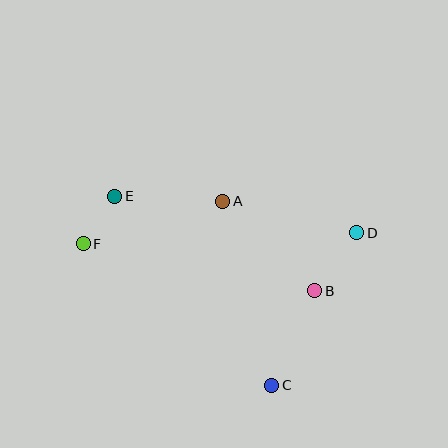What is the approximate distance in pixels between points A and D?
The distance between A and D is approximately 137 pixels.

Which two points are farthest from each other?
Points D and F are farthest from each other.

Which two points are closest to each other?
Points E and F are closest to each other.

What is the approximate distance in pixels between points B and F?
The distance between B and F is approximately 236 pixels.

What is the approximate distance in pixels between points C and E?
The distance between C and E is approximately 246 pixels.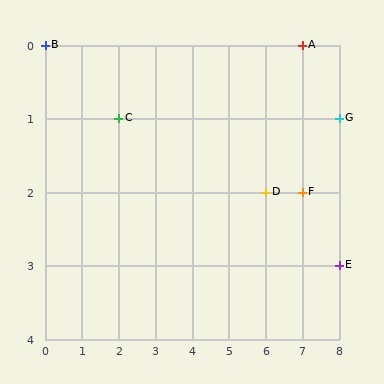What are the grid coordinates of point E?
Point E is at grid coordinates (8, 3).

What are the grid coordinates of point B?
Point B is at grid coordinates (0, 0).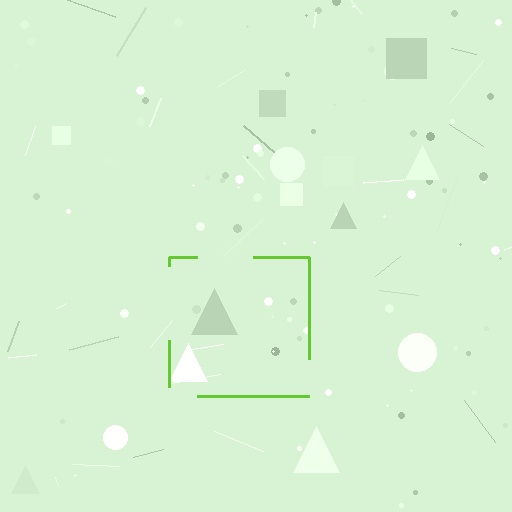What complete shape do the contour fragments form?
The contour fragments form a square.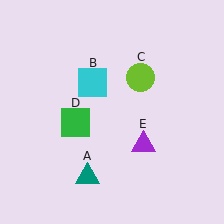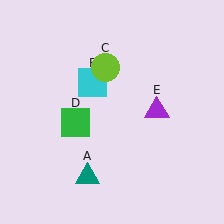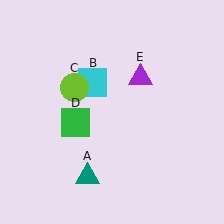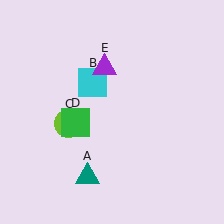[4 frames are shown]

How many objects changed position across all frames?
2 objects changed position: lime circle (object C), purple triangle (object E).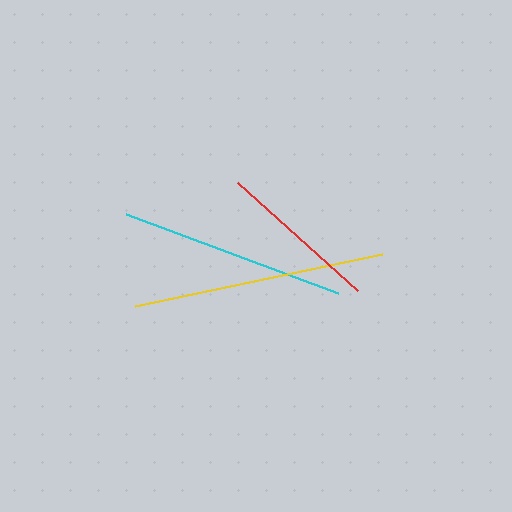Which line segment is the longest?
The yellow line is the longest at approximately 251 pixels.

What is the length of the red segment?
The red segment is approximately 161 pixels long.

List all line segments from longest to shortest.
From longest to shortest: yellow, cyan, red.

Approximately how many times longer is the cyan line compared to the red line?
The cyan line is approximately 1.4 times the length of the red line.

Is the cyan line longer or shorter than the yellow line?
The yellow line is longer than the cyan line.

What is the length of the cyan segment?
The cyan segment is approximately 226 pixels long.